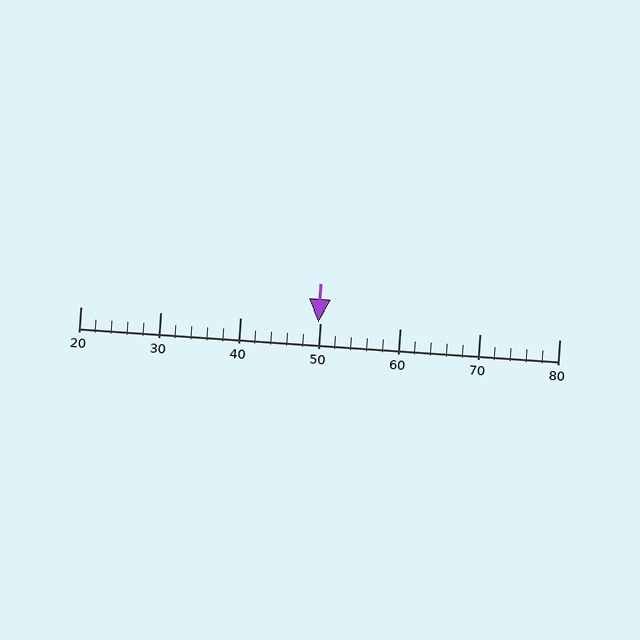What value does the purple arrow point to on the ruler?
The purple arrow points to approximately 50.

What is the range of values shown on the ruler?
The ruler shows values from 20 to 80.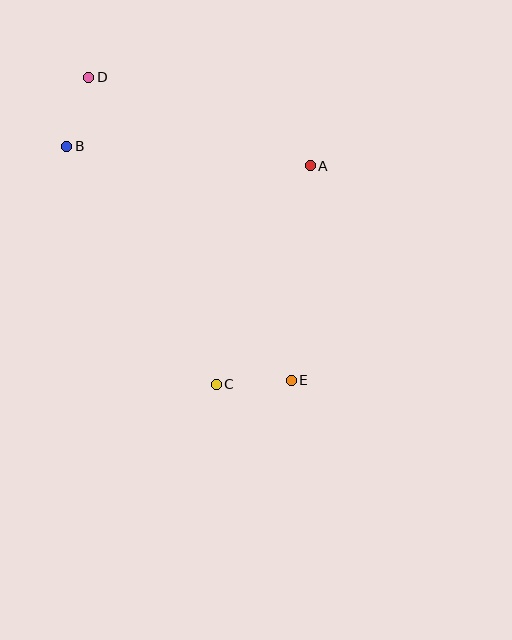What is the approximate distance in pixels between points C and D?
The distance between C and D is approximately 332 pixels.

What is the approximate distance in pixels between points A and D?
The distance between A and D is approximately 238 pixels.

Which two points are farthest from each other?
Points D and E are farthest from each other.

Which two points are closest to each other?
Points B and D are closest to each other.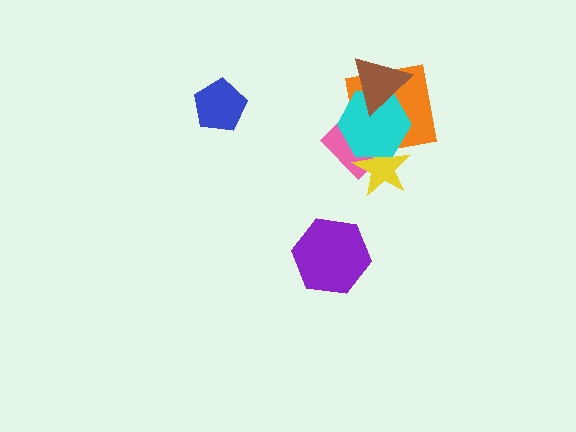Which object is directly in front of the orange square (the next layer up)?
The cyan hexagon is directly in front of the orange square.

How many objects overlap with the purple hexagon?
0 objects overlap with the purple hexagon.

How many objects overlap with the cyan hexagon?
4 objects overlap with the cyan hexagon.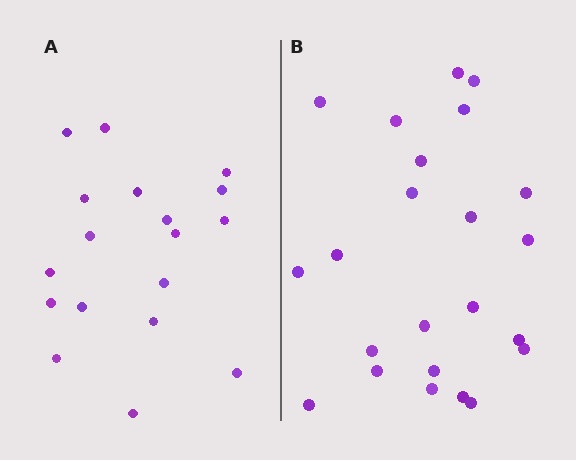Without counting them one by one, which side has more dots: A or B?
Region B (the right region) has more dots.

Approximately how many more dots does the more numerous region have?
Region B has about 5 more dots than region A.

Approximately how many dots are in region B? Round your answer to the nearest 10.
About 20 dots. (The exact count is 23, which rounds to 20.)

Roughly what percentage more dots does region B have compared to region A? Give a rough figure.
About 30% more.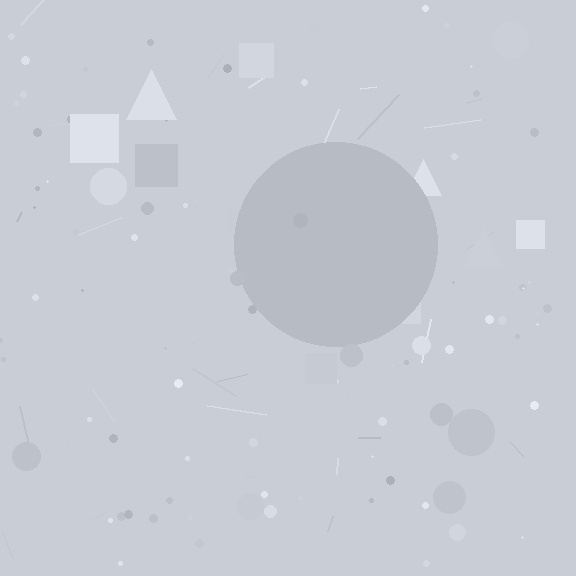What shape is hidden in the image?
A circle is hidden in the image.